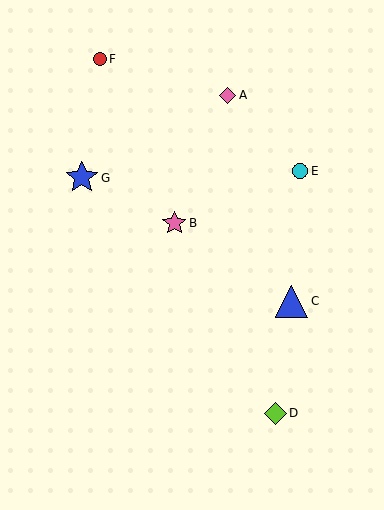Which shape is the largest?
The blue star (labeled G) is the largest.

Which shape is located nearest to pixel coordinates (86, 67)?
The red circle (labeled F) at (100, 59) is nearest to that location.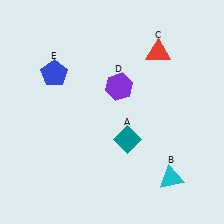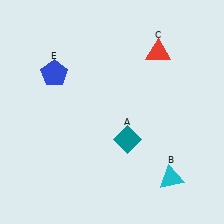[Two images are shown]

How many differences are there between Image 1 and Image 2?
There is 1 difference between the two images.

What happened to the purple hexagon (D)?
The purple hexagon (D) was removed in Image 2. It was in the top-right area of Image 1.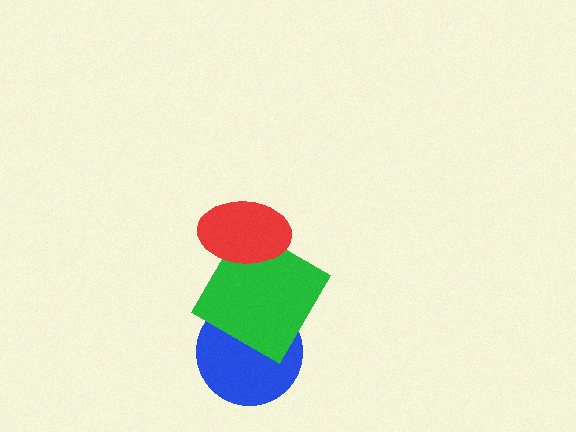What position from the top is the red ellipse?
The red ellipse is 1st from the top.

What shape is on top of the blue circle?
The green diamond is on top of the blue circle.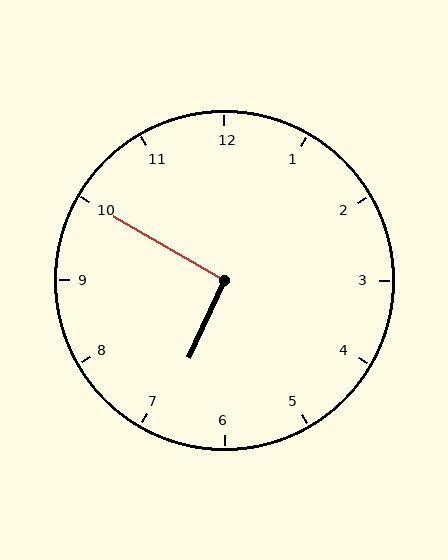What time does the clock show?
6:50.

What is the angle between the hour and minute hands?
Approximately 95 degrees.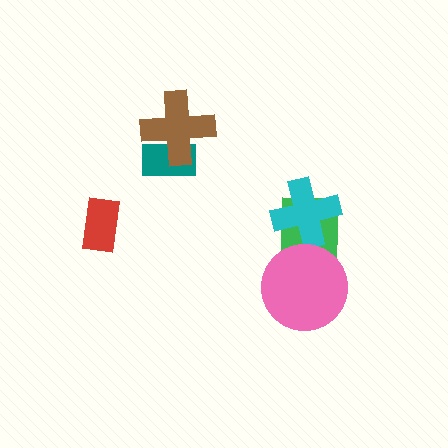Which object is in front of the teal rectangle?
The brown cross is in front of the teal rectangle.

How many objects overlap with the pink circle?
1 object overlaps with the pink circle.